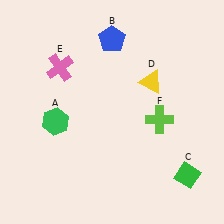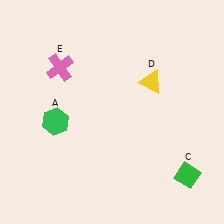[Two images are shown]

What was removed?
The lime cross (F), the blue pentagon (B) were removed in Image 2.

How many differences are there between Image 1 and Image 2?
There are 2 differences between the two images.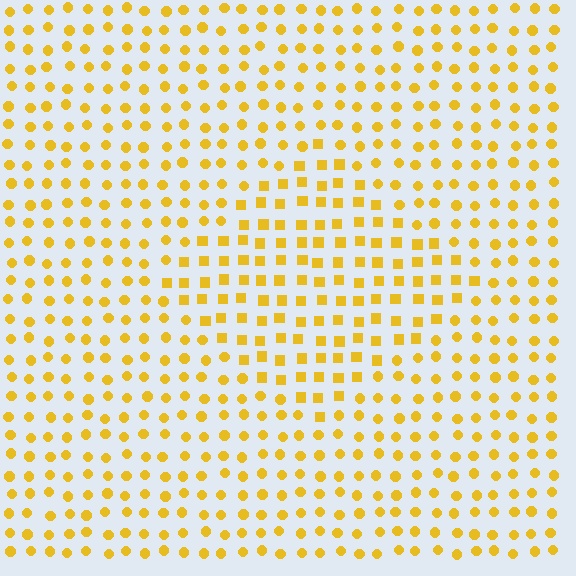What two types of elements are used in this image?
The image uses squares inside the diamond region and circles outside it.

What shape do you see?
I see a diamond.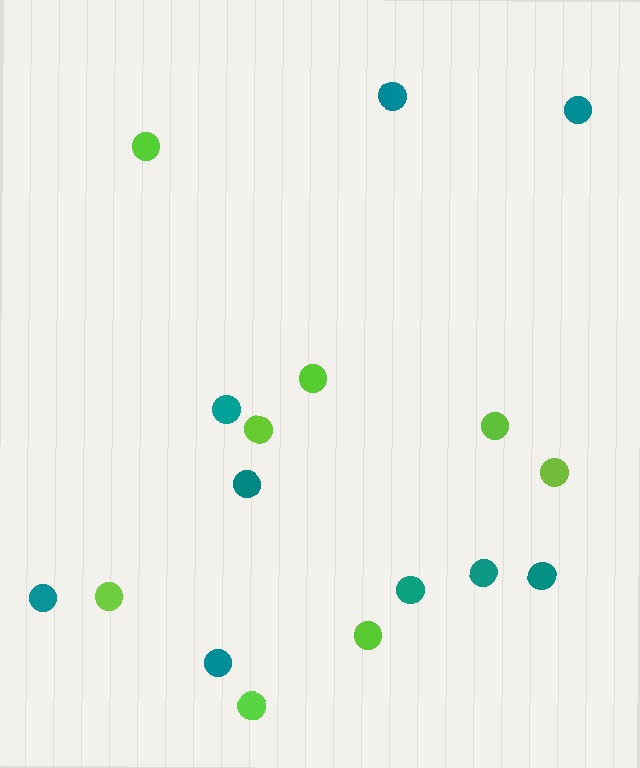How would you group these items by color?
There are 2 groups: one group of lime circles (8) and one group of teal circles (9).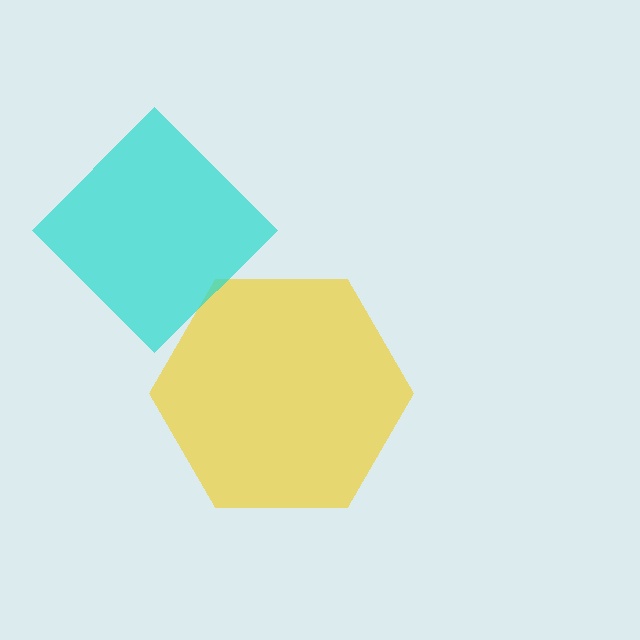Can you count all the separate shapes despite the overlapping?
Yes, there are 2 separate shapes.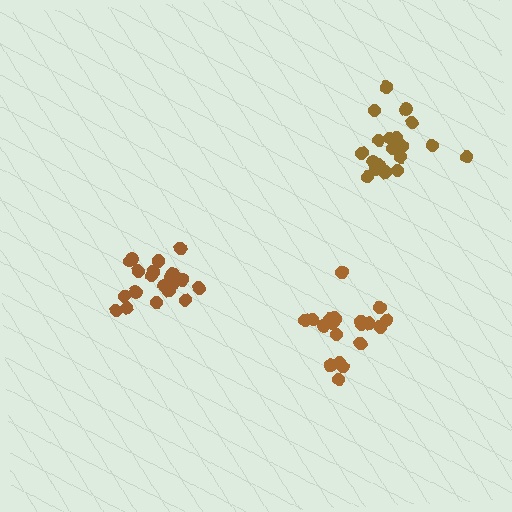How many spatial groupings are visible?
There are 3 spatial groupings.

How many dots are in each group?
Group 1: 20 dots, Group 2: 20 dots, Group 3: 19 dots (59 total).